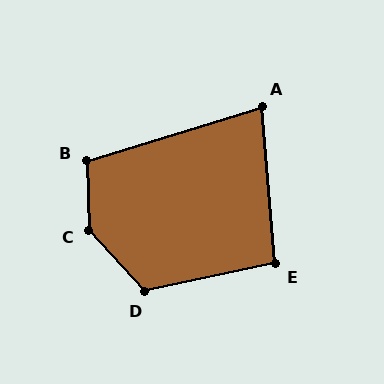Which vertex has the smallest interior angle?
A, at approximately 78 degrees.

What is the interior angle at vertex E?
Approximately 97 degrees (obtuse).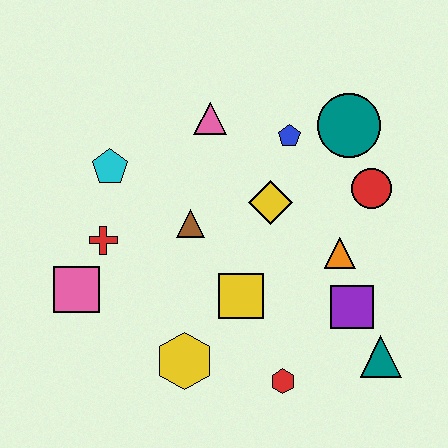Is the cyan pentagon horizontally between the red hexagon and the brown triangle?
No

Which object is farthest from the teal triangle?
The cyan pentagon is farthest from the teal triangle.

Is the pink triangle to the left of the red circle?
Yes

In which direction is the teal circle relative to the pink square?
The teal circle is to the right of the pink square.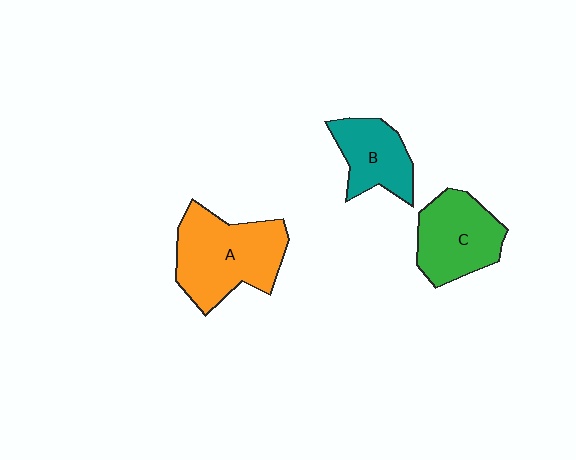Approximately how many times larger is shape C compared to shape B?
Approximately 1.3 times.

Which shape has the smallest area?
Shape B (teal).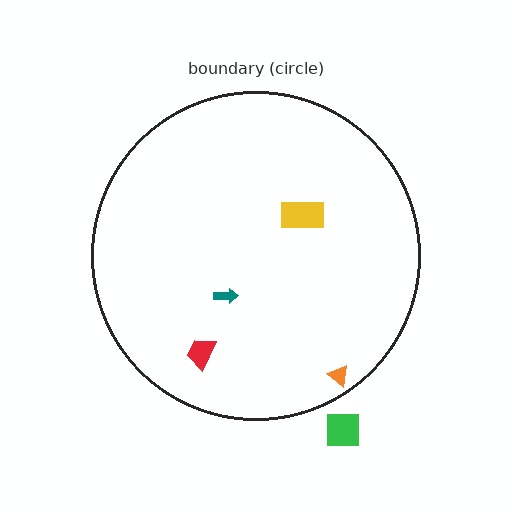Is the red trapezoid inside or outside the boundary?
Inside.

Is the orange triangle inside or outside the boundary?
Inside.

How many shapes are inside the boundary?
4 inside, 1 outside.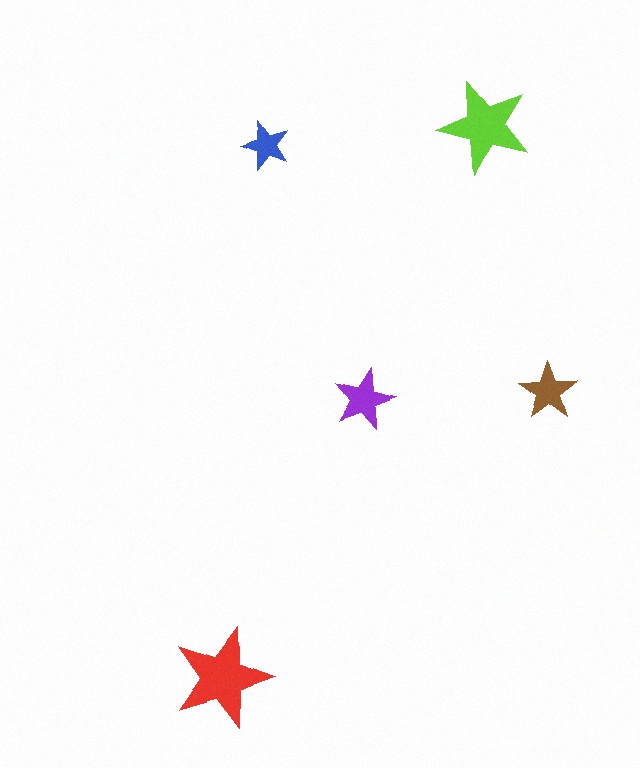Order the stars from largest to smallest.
the red one, the lime one, the purple one, the brown one, the blue one.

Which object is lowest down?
The red star is bottommost.